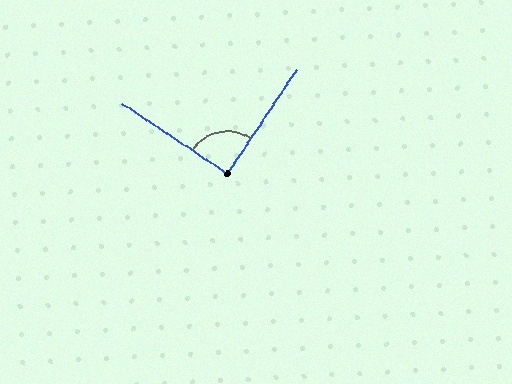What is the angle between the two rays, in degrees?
Approximately 90 degrees.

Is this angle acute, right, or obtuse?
It is approximately a right angle.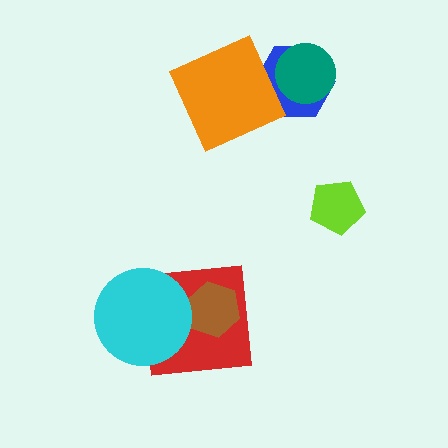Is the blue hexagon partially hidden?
Yes, it is partially covered by another shape.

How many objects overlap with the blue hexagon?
2 objects overlap with the blue hexagon.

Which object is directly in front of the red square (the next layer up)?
The brown hexagon is directly in front of the red square.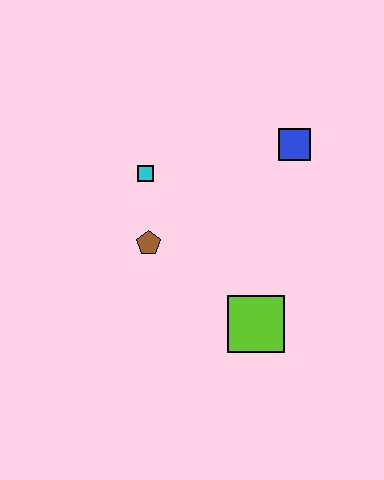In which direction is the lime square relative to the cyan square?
The lime square is below the cyan square.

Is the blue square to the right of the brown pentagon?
Yes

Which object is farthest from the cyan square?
The lime square is farthest from the cyan square.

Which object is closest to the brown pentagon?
The cyan square is closest to the brown pentagon.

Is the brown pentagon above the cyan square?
No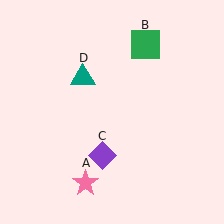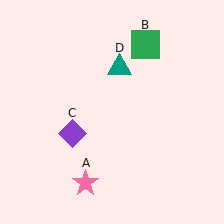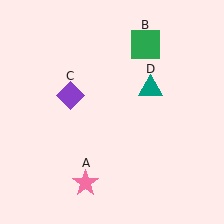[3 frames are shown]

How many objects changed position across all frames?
2 objects changed position: purple diamond (object C), teal triangle (object D).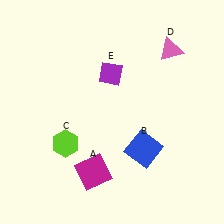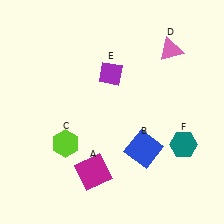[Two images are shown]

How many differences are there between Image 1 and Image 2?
There is 1 difference between the two images.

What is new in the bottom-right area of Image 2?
A teal hexagon (F) was added in the bottom-right area of Image 2.